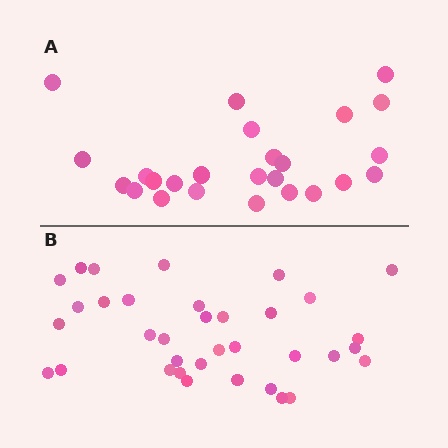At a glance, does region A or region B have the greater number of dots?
Region B (the bottom region) has more dots.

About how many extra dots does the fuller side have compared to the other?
Region B has roughly 10 or so more dots than region A.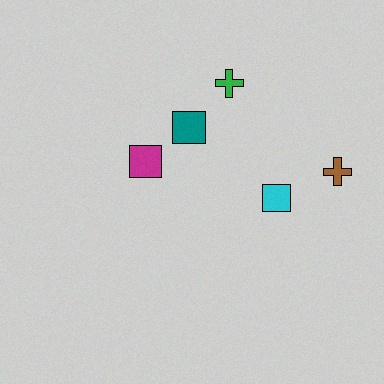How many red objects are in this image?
There are no red objects.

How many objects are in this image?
There are 5 objects.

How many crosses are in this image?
There are 2 crosses.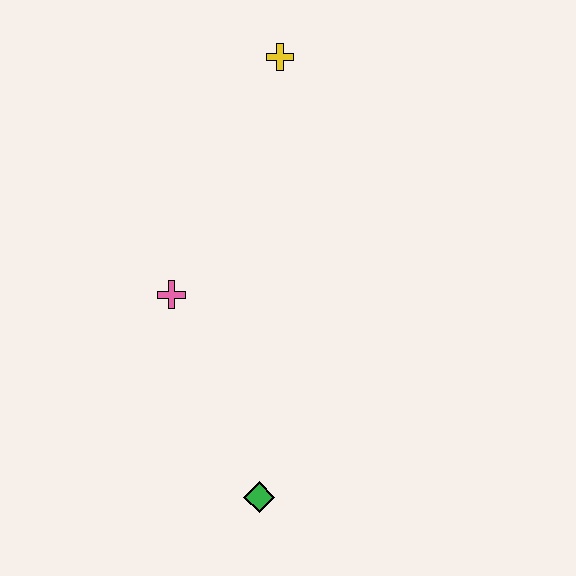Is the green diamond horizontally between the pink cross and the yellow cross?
Yes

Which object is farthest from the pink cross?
The yellow cross is farthest from the pink cross.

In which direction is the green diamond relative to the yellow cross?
The green diamond is below the yellow cross.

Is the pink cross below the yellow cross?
Yes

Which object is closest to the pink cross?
The green diamond is closest to the pink cross.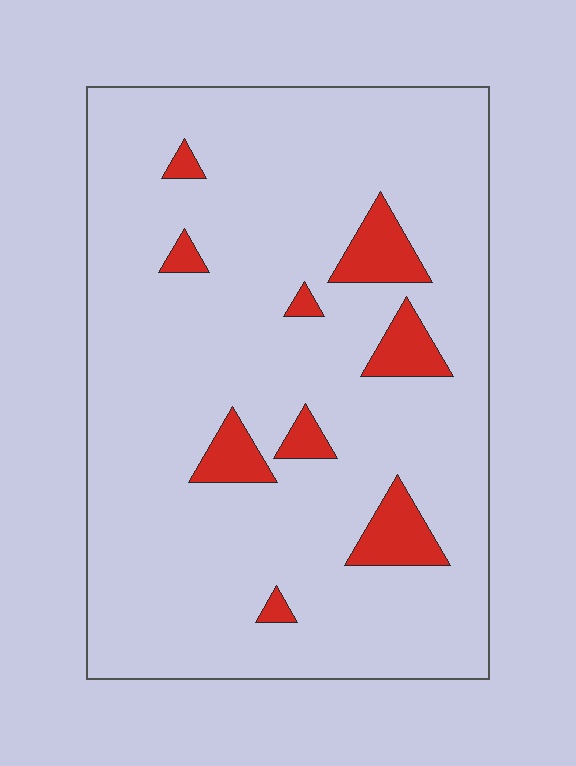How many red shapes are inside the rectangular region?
9.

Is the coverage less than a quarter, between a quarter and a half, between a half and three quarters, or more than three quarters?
Less than a quarter.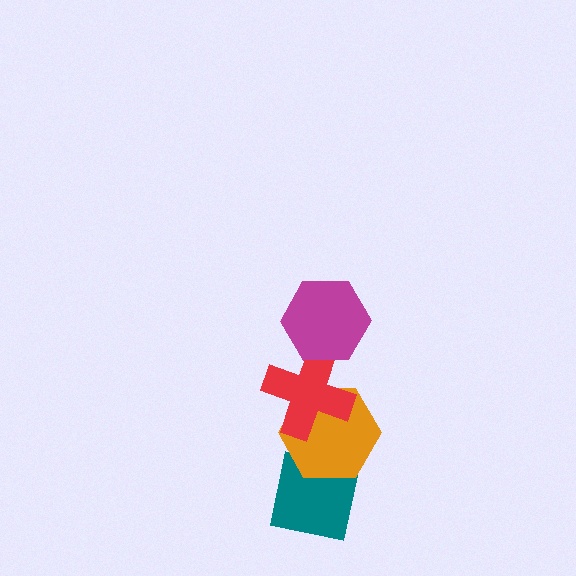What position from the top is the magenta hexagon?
The magenta hexagon is 1st from the top.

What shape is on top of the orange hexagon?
The red cross is on top of the orange hexagon.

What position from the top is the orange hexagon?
The orange hexagon is 3rd from the top.